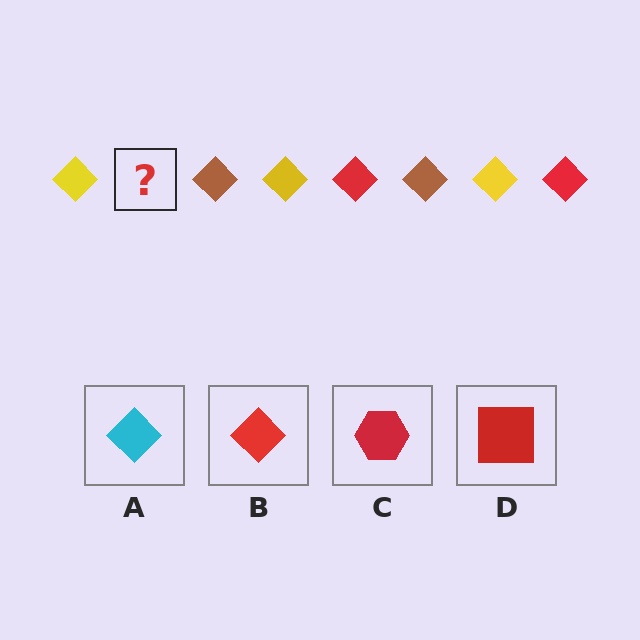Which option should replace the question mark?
Option B.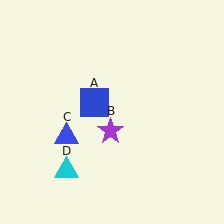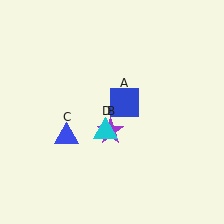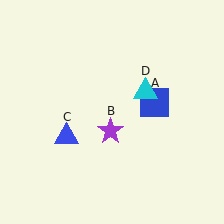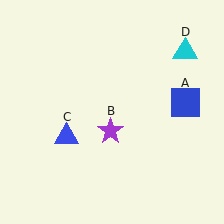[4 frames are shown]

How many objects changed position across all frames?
2 objects changed position: blue square (object A), cyan triangle (object D).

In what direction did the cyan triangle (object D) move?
The cyan triangle (object D) moved up and to the right.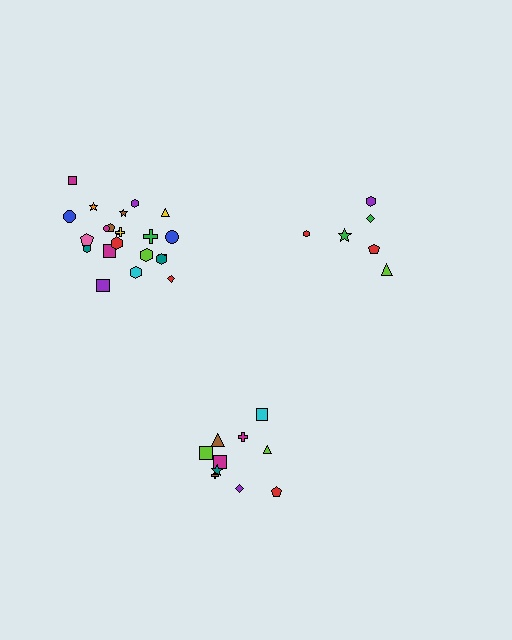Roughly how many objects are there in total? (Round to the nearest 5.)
Roughly 40 objects in total.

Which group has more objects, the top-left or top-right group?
The top-left group.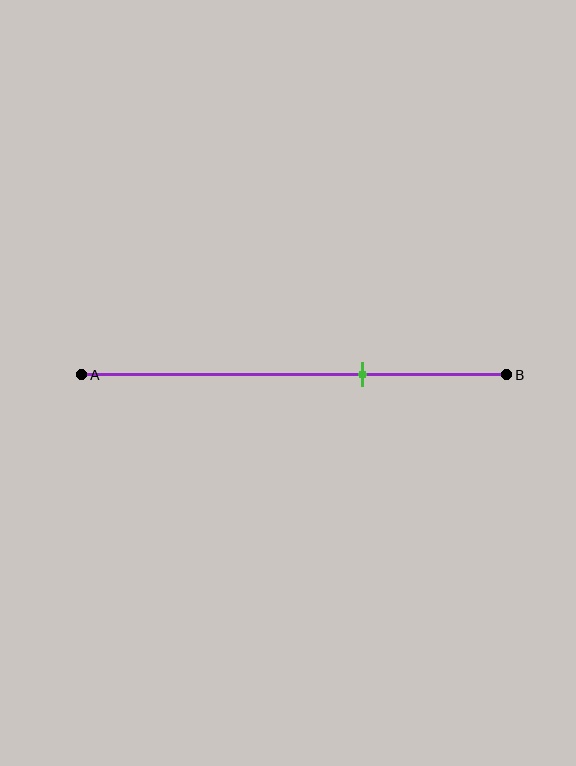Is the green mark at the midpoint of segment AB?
No, the mark is at about 65% from A, not at the 50% midpoint.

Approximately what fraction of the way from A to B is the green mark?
The green mark is approximately 65% of the way from A to B.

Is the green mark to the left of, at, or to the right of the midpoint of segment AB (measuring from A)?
The green mark is to the right of the midpoint of segment AB.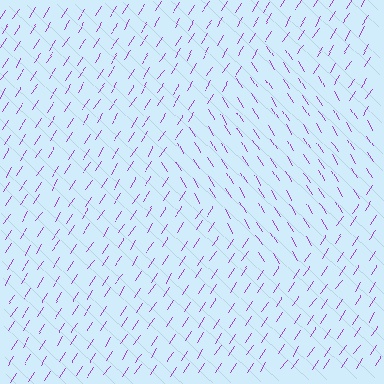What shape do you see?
I see a diamond.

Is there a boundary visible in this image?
Yes, there is a texture boundary formed by a change in line orientation.